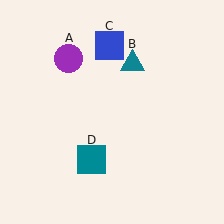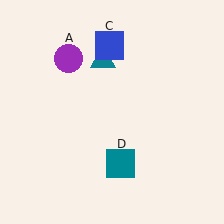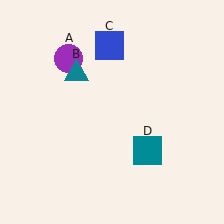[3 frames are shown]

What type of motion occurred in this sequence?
The teal triangle (object B), teal square (object D) rotated counterclockwise around the center of the scene.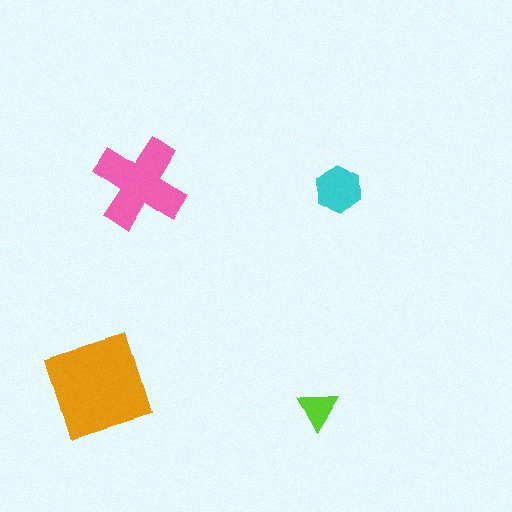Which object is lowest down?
The lime triangle is bottommost.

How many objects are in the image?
There are 4 objects in the image.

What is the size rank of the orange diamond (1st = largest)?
1st.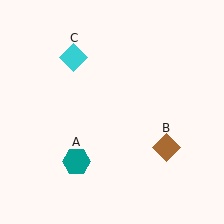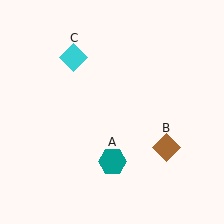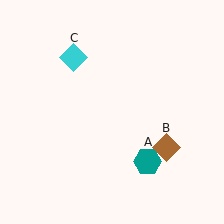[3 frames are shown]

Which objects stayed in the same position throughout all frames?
Brown diamond (object B) and cyan diamond (object C) remained stationary.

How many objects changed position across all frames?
1 object changed position: teal hexagon (object A).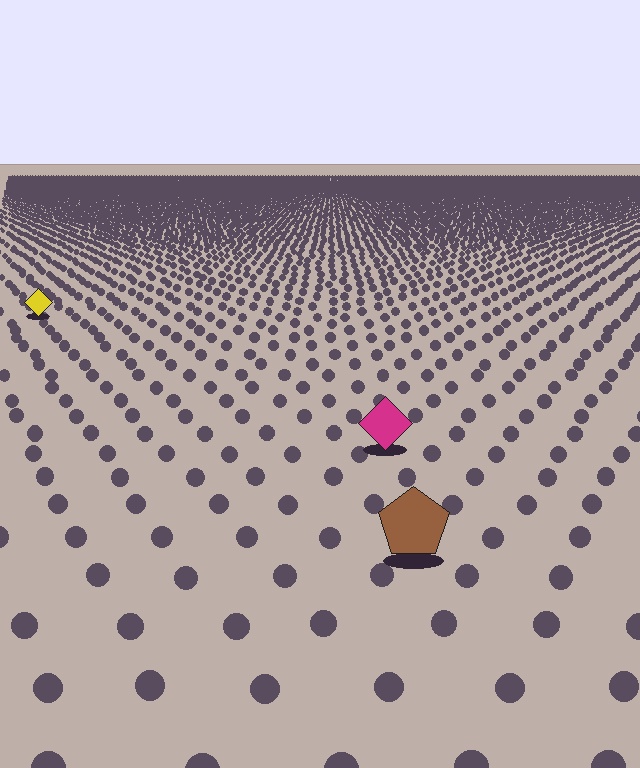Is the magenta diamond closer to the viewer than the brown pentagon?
No. The brown pentagon is closer — you can tell from the texture gradient: the ground texture is coarser near it.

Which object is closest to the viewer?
The brown pentagon is closest. The texture marks near it are larger and more spread out.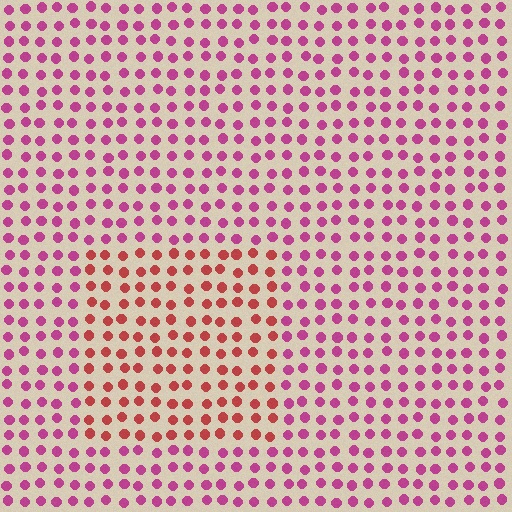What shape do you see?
I see a rectangle.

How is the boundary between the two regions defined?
The boundary is defined purely by a slight shift in hue (about 37 degrees). Spacing, size, and orientation are identical on both sides.